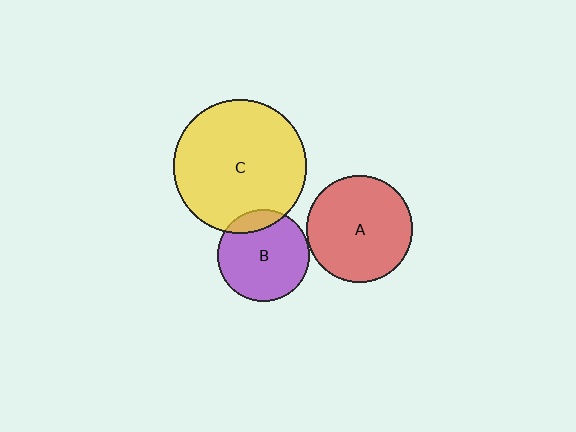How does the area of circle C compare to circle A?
Approximately 1.6 times.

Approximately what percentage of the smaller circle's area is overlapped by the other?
Approximately 15%.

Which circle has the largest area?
Circle C (yellow).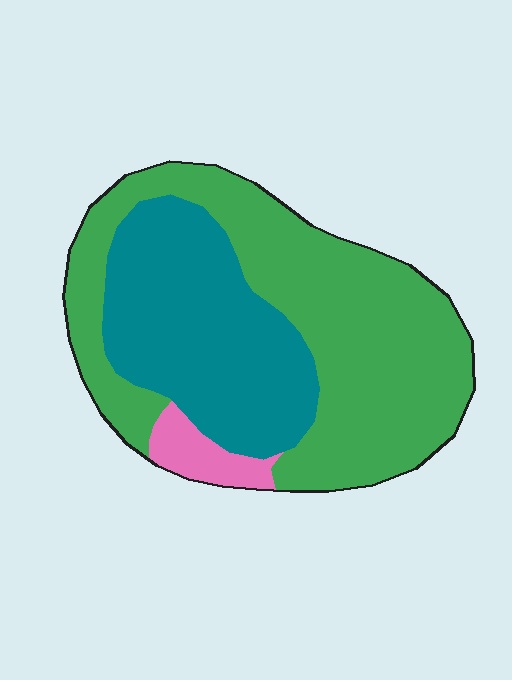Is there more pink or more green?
Green.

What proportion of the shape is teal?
Teal covers 37% of the shape.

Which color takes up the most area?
Green, at roughly 60%.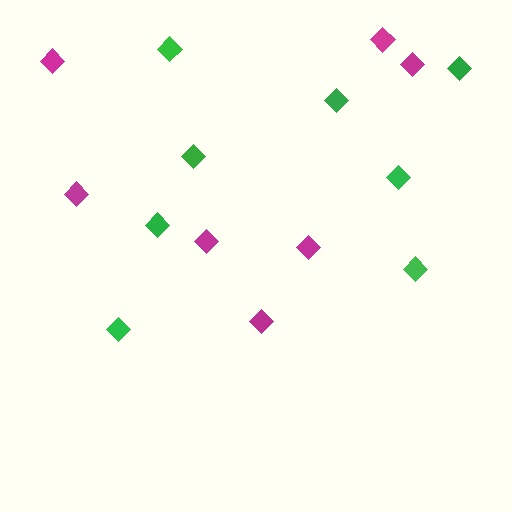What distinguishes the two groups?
There are 2 groups: one group of green diamonds (8) and one group of magenta diamonds (7).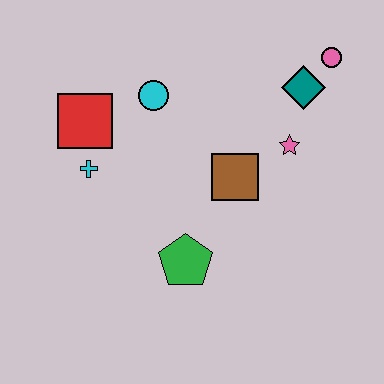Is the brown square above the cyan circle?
No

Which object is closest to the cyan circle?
The red square is closest to the cyan circle.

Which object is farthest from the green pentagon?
The pink circle is farthest from the green pentagon.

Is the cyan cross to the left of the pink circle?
Yes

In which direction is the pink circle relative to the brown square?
The pink circle is above the brown square.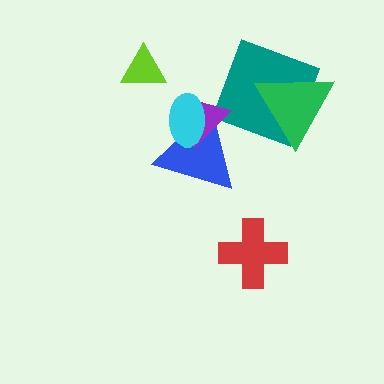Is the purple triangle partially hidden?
Yes, it is partially covered by another shape.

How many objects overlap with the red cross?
0 objects overlap with the red cross.